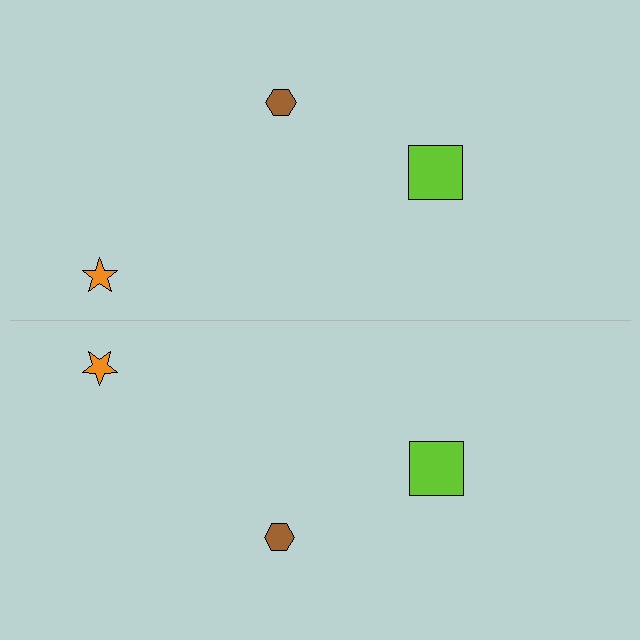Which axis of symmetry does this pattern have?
The pattern has a horizontal axis of symmetry running through the center of the image.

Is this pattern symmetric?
Yes, this pattern has bilateral (reflection) symmetry.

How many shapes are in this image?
There are 6 shapes in this image.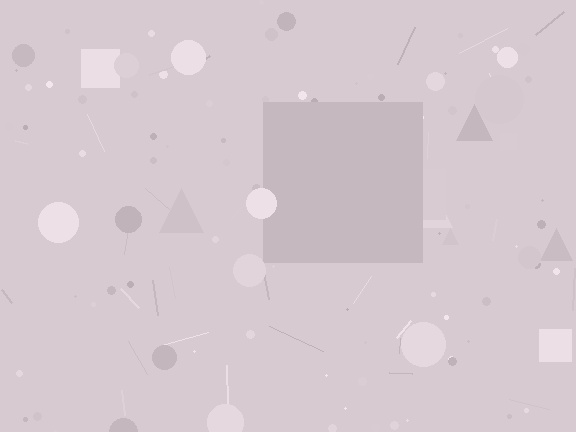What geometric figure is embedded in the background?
A square is embedded in the background.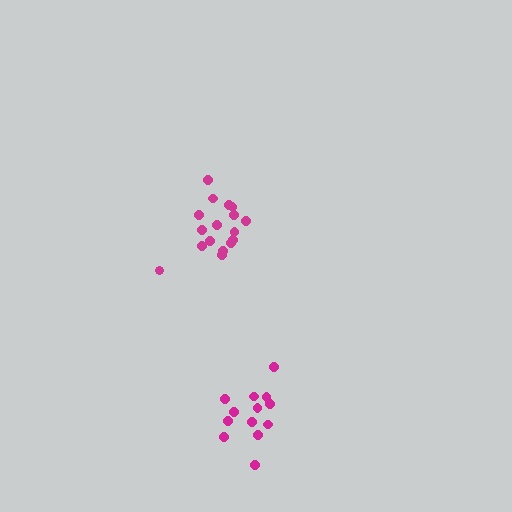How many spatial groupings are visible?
There are 2 spatial groupings.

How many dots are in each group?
Group 1: 17 dots, Group 2: 13 dots (30 total).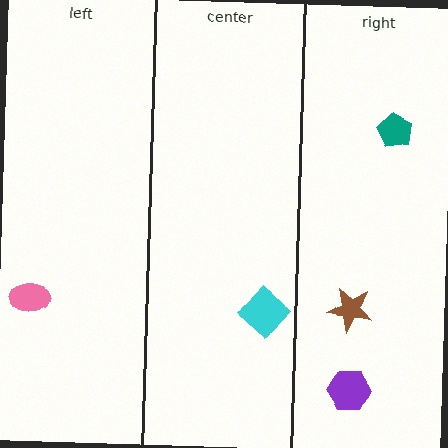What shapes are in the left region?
The pink ellipse.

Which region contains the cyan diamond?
The center region.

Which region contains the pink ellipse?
The left region.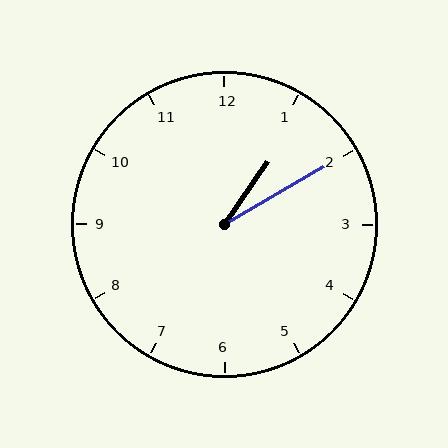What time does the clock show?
1:10.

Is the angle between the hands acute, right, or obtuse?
It is acute.